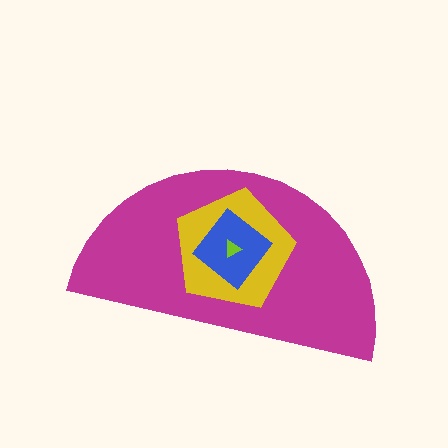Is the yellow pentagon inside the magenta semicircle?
Yes.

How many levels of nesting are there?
4.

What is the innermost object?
The lime triangle.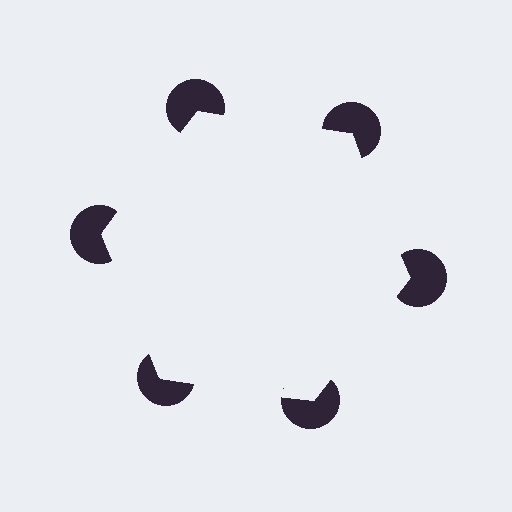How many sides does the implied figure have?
6 sides.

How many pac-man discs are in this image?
There are 6 — one at each vertex of the illusory hexagon.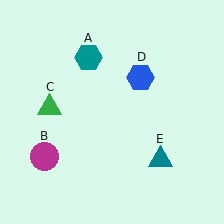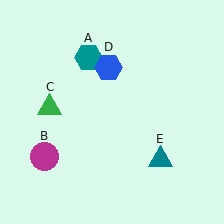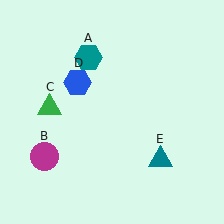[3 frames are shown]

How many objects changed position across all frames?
1 object changed position: blue hexagon (object D).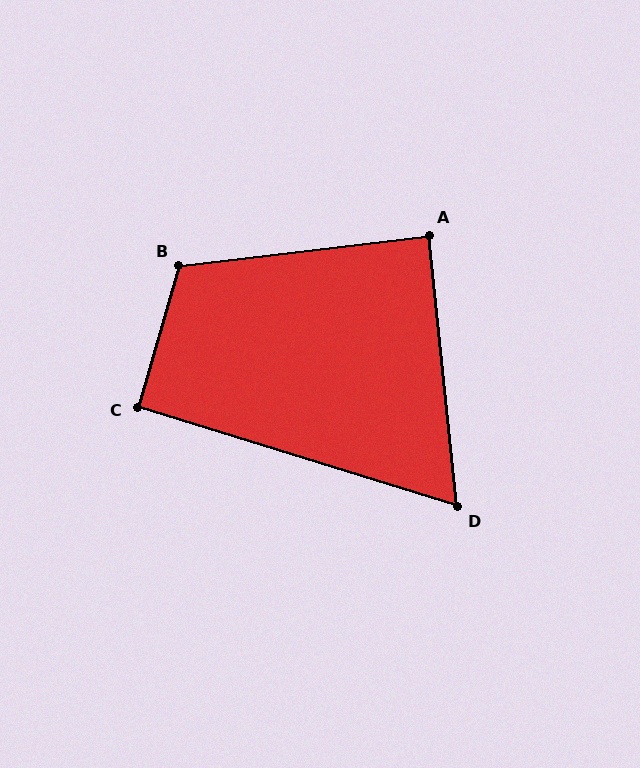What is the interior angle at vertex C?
Approximately 91 degrees (approximately right).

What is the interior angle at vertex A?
Approximately 89 degrees (approximately right).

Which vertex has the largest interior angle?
B, at approximately 113 degrees.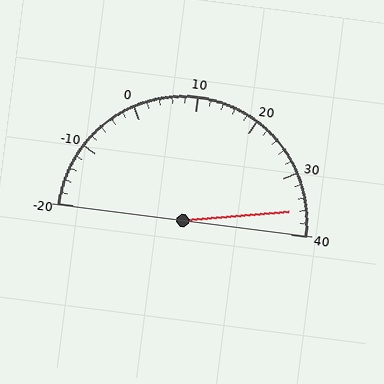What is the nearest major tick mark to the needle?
The nearest major tick mark is 40.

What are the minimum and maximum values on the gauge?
The gauge ranges from -20 to 40.